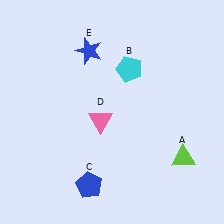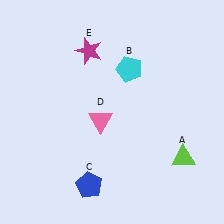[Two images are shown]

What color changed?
The star (E) changed from blue in Image 1 to magenta in Image 2.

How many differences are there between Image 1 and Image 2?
There is 1 difference between the two images.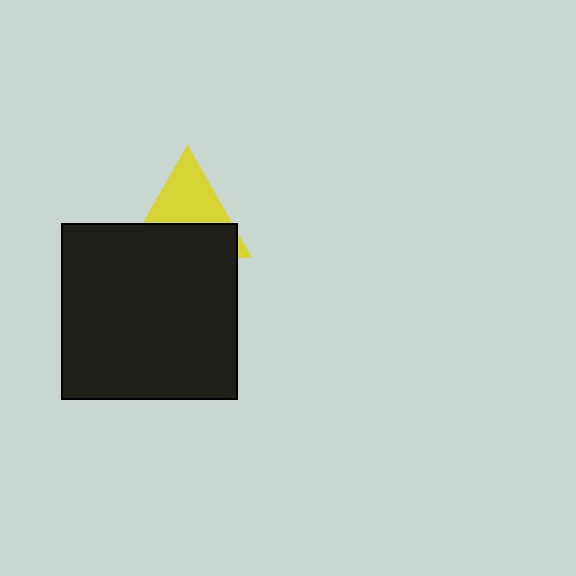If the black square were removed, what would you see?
You would see the complete yellow triangle.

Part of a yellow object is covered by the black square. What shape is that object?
It is a triangle.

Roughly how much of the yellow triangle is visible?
About half of it is visible (roughly 51%).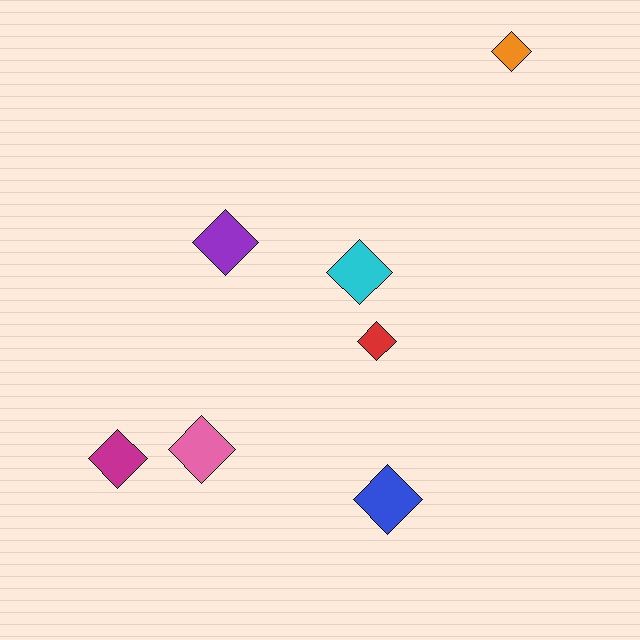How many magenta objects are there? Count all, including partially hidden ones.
There is 1 magenta object.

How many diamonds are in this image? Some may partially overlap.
There are 7 diamonds.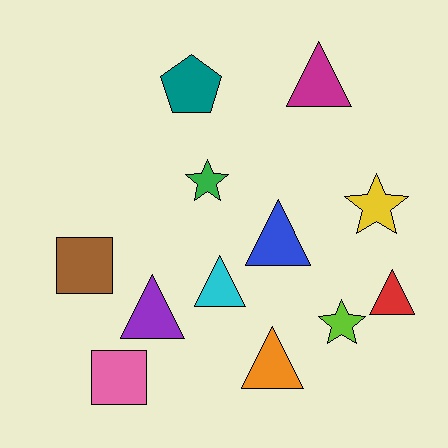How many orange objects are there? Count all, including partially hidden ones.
There is 1 orange object.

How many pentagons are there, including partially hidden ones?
There is 1 pentagon.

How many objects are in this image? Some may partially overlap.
There are 12 objects.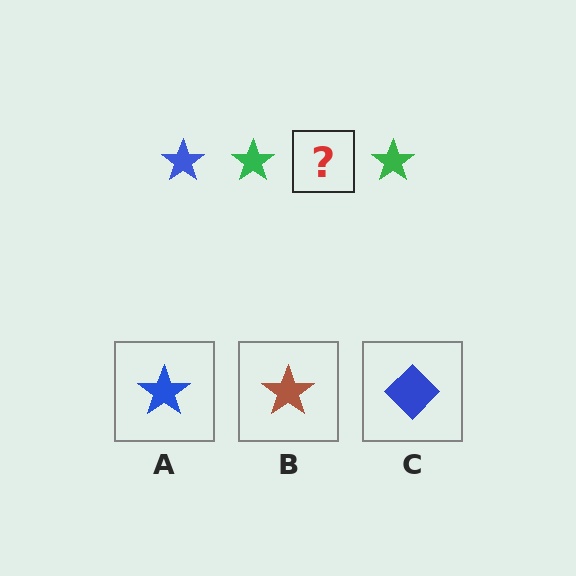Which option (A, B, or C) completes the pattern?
A.